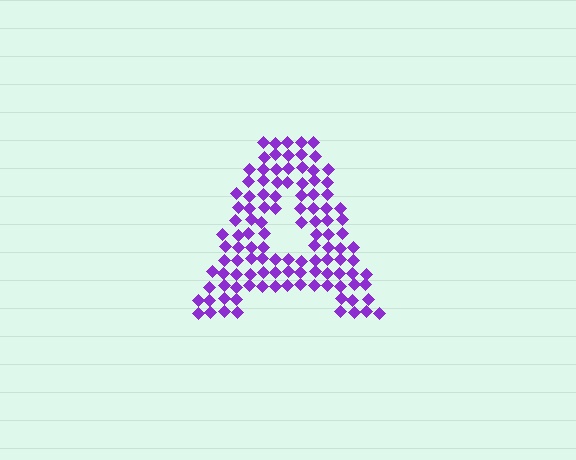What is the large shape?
The large shape is the letter A.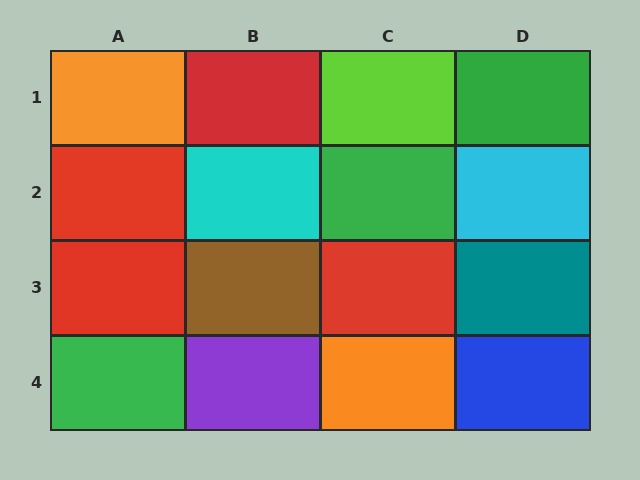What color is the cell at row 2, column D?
Cyan.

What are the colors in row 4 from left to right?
Green, purple, orange, blue.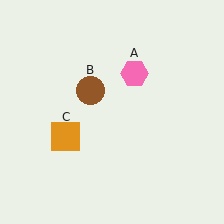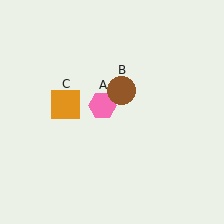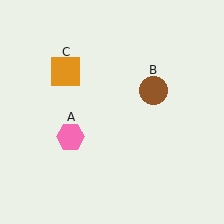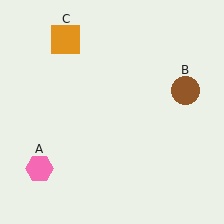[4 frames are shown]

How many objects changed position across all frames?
3 objects changed position: pink hexagon (object A), brown circle (object B), orange square (object C).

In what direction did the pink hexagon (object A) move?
The pink hexagon (object A) moved down and to the left.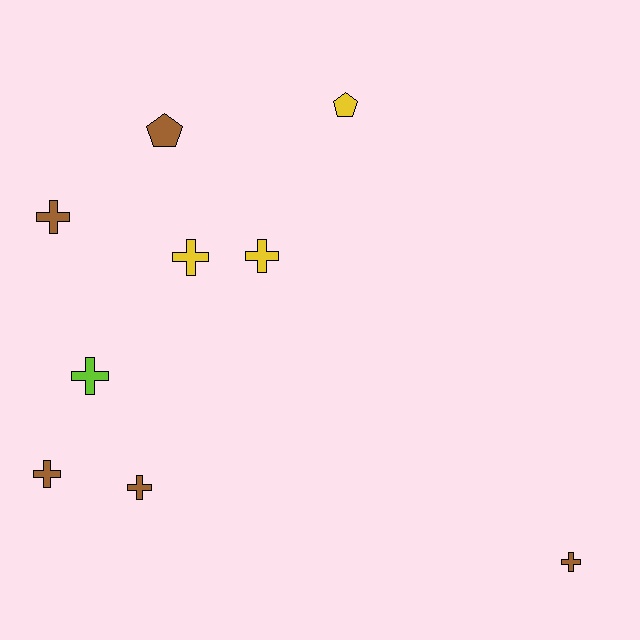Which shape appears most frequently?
Cross, with 7 objects.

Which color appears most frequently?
Brown, with 5 objects.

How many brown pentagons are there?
There is 1 brown pentagon.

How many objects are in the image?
There are 9 objects.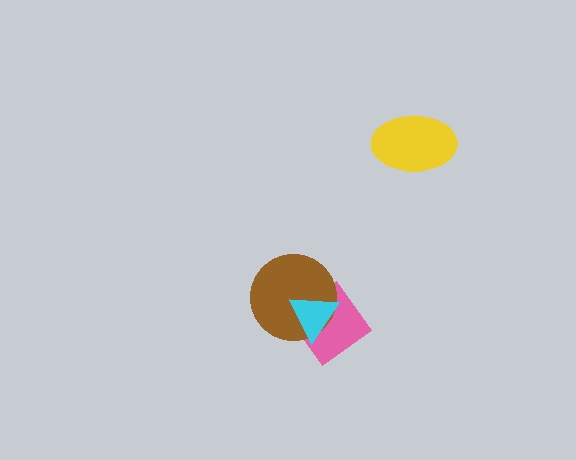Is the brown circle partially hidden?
Yes, it is partially covered by another shape.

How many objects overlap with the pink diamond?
2 objects overlap with the pink diamond.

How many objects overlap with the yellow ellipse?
0 objects overlap with the yellow ellipse.